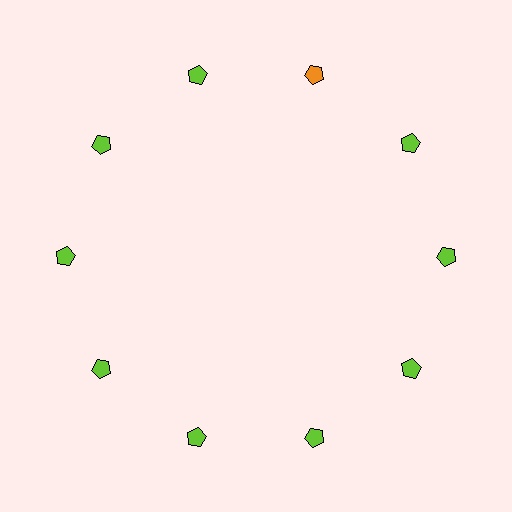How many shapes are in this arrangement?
There are 10 shapes arranged in a ring pattern.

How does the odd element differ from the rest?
It has a different color: orange instead of lime.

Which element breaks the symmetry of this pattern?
The orange pentagon at roughly the 1 o'clock position breaks the symmetry. All other shapes are lime pentagons.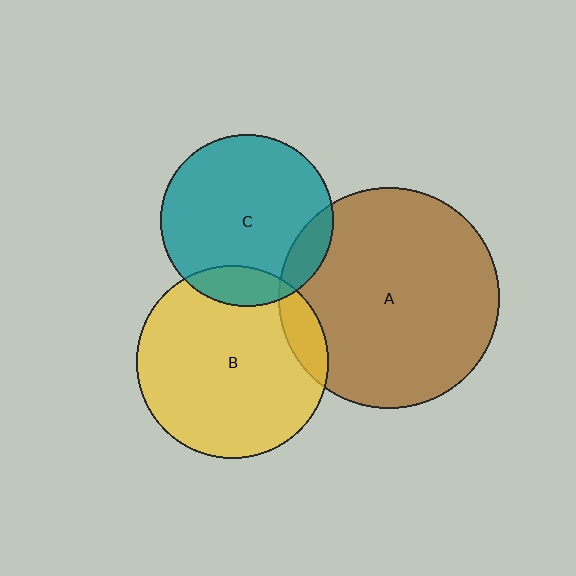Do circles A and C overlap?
Yes.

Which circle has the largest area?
Circle A (brown).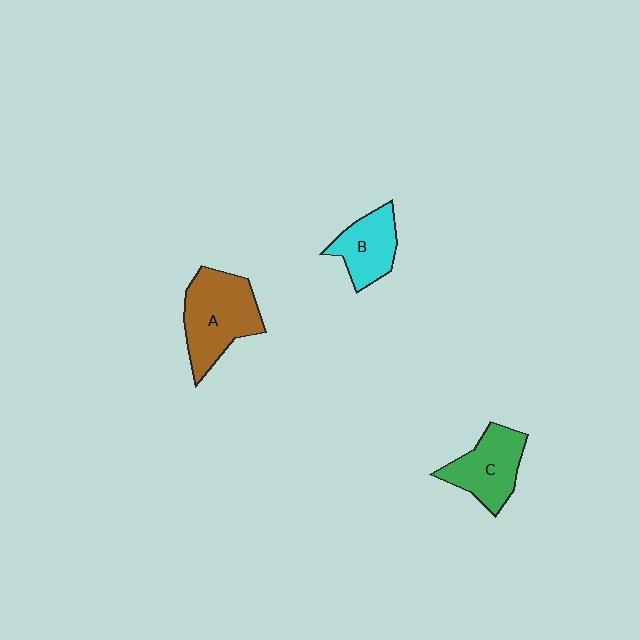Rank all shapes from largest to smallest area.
From largest to smallest: A (brown), C (green), B (cyan).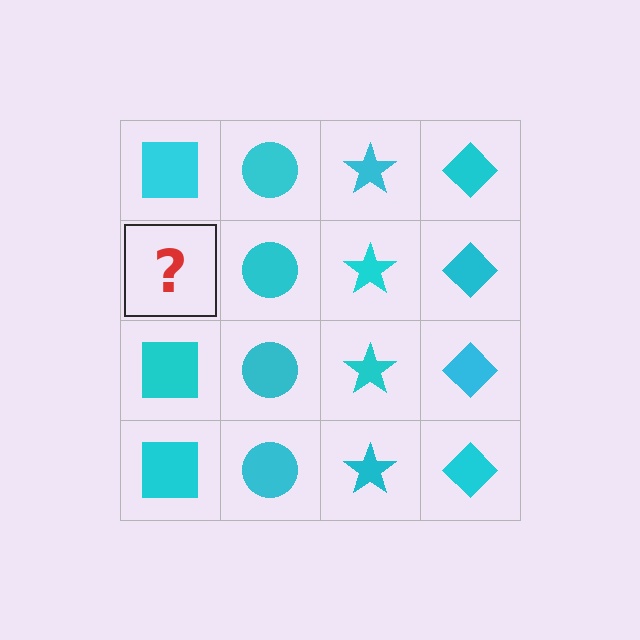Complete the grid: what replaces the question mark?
The question mark should be replaced with a cyan square.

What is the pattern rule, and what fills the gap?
The rule is that each column has a consistent shape. The gap should be filled with a cyan square.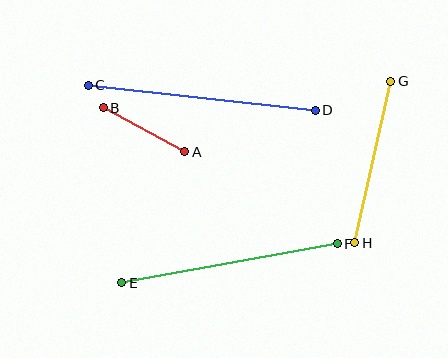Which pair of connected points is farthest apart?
Points C and D are farthest apart.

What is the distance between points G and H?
The distance is approximately 165 pixels.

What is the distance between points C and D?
The distance is approximately 229 pixels.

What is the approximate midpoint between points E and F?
The midpoint is at approximately (230, 263) pixels.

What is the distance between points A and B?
The distance is approximately 93 pixels.